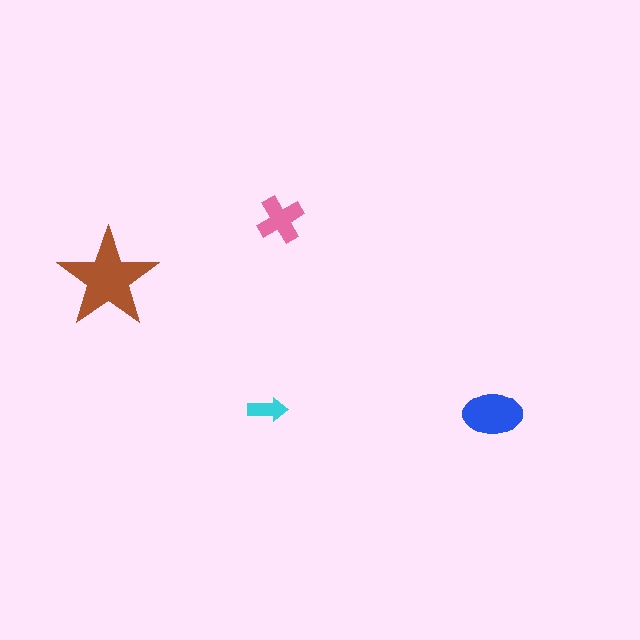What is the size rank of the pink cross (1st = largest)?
3rd.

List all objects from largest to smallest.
The brown star, the blue ellipse, the pink cross, the cyan arrow.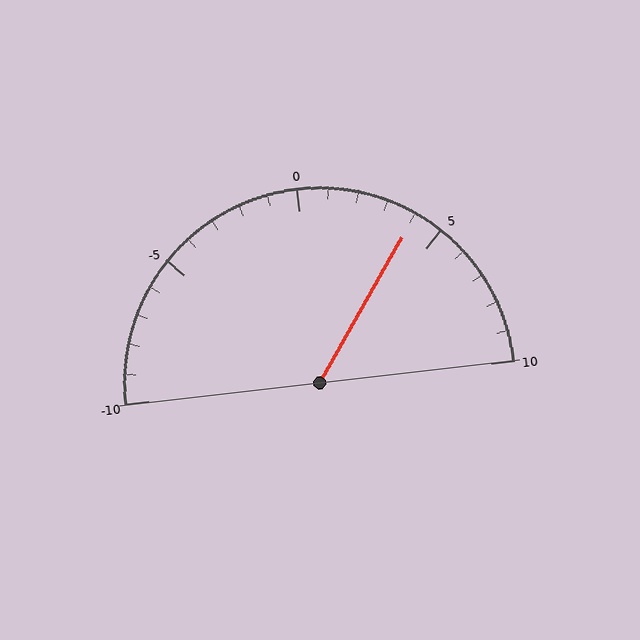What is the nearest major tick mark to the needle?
The nearest major tick mark is 5.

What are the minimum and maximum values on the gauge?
The gauge ranges from -10 to 10.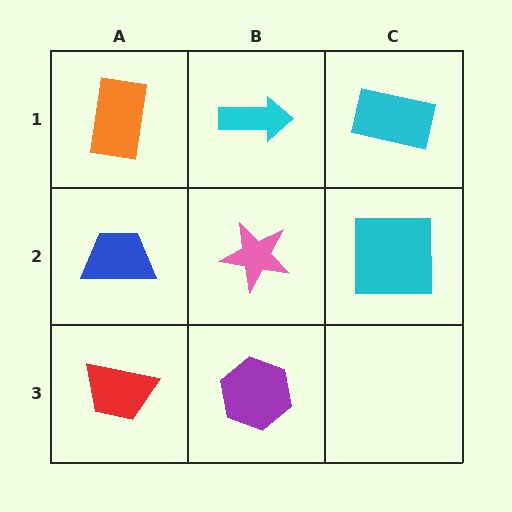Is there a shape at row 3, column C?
No, that cell is empty.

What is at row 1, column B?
A cyan arrow.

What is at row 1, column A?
An orange rectangle.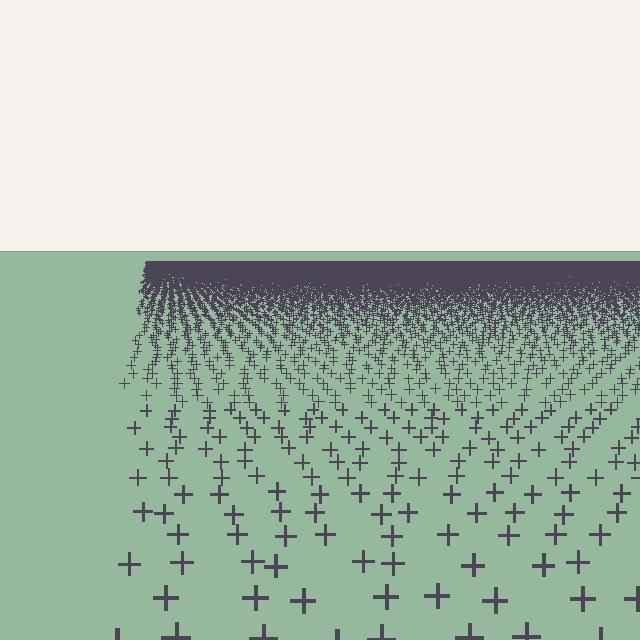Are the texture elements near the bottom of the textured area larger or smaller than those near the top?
Larger. Near the bottom, elements are closer to the viewer and appear at a bigger on-screen size.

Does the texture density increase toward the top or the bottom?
Density increases toward the top.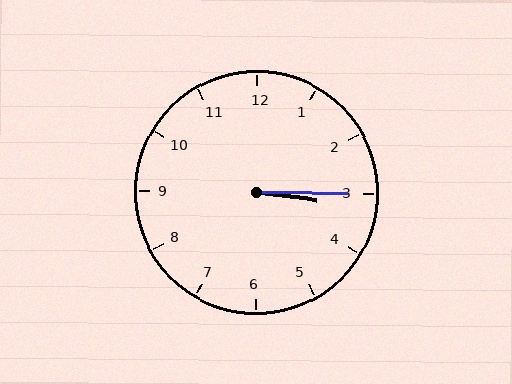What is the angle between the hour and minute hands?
Approximately 8 degrees.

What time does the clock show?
3:15.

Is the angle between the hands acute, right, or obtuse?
It is acute.